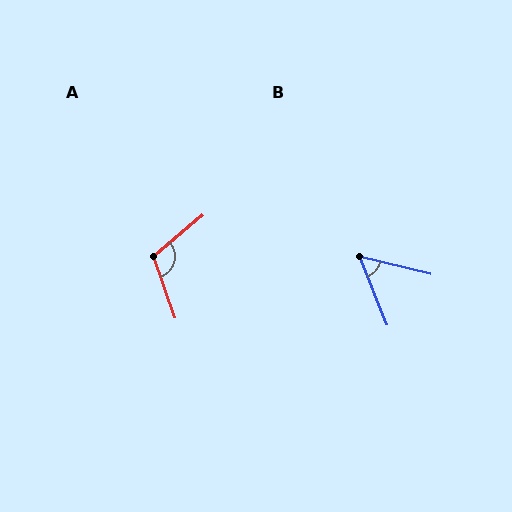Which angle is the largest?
A, at approximately 111 degrees.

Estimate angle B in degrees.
Approximately 54 degrees.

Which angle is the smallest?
B, at approximately 54 degrees.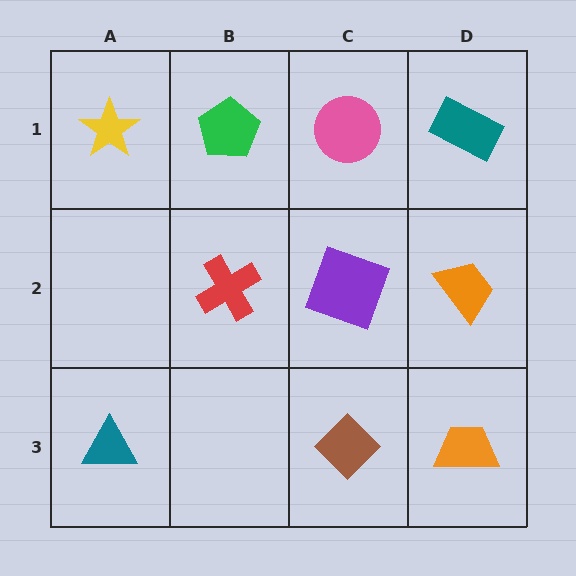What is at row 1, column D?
A teal rectangle.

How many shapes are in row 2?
3 shapes.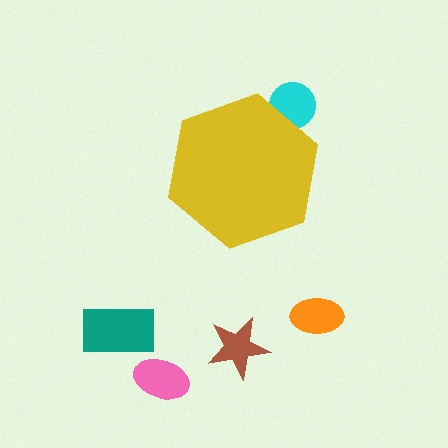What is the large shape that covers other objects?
A yellow hexagon.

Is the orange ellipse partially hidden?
No, the orange ellipse is fully visible.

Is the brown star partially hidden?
No, the brown star is fully visible.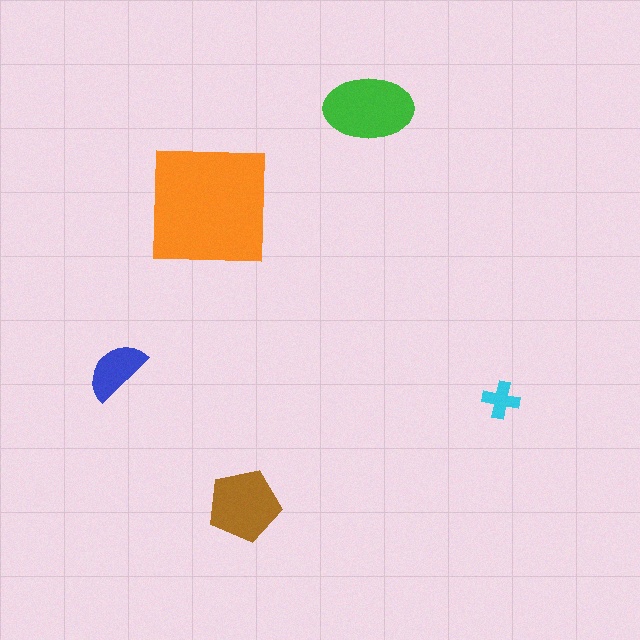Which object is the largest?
The orange square.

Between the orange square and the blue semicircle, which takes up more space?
The orange square.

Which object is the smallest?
The cyan cross.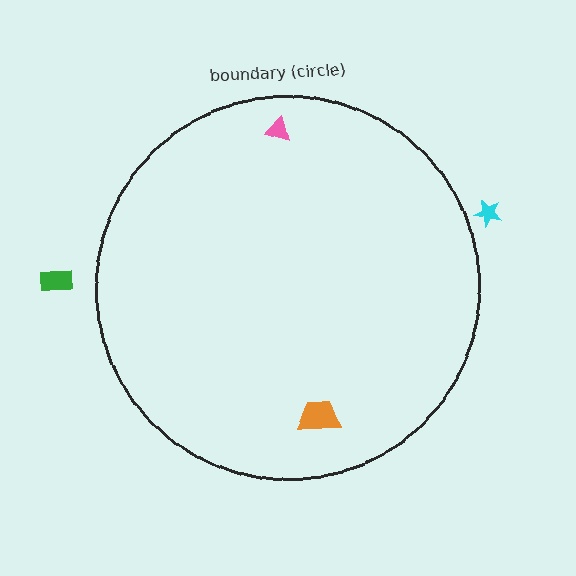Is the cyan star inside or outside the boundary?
Outside.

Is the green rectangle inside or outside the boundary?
Outside.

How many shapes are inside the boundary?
2 inside, 2 outside.